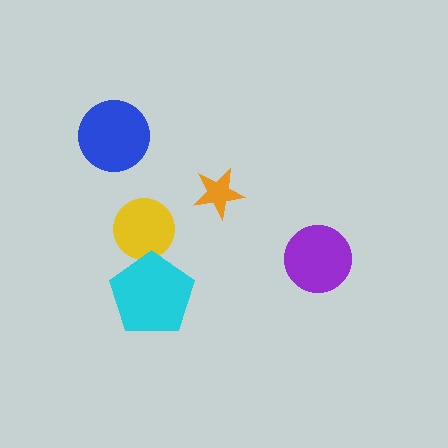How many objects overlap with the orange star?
0 objects overlap with the orange star.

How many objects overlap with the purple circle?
0 objects overlap with the purple circle.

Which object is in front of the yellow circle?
The cyan pentagon is in front of the yellow circle.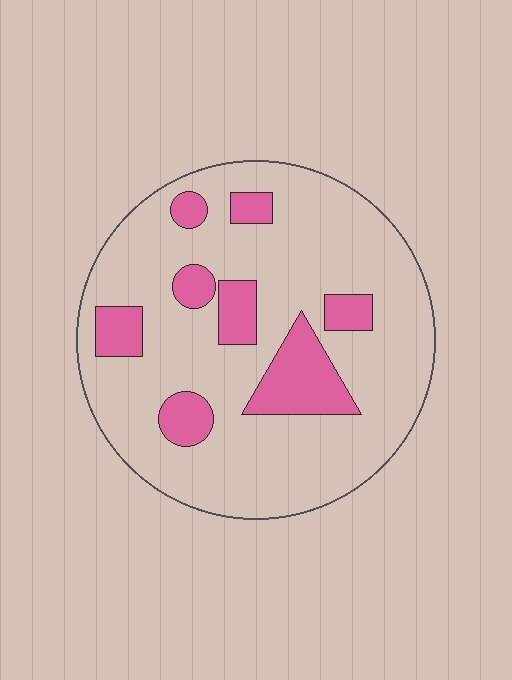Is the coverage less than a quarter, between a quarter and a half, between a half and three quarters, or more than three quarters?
Less than a quarter.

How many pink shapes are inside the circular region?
8.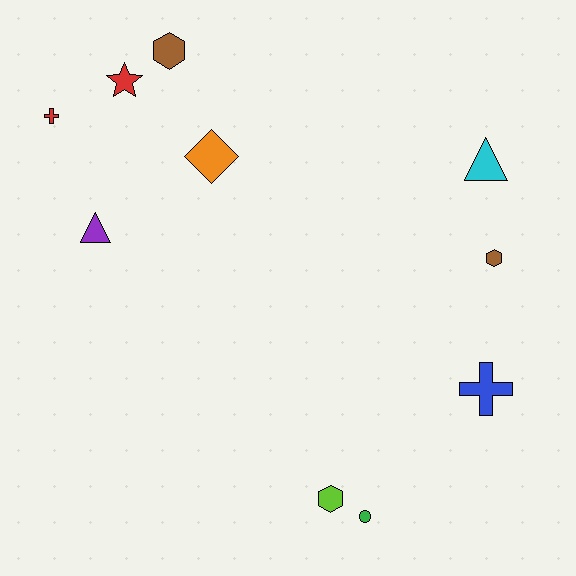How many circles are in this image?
There is 1 circle.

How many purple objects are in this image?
There is 1 purple object.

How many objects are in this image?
There are 10 objects.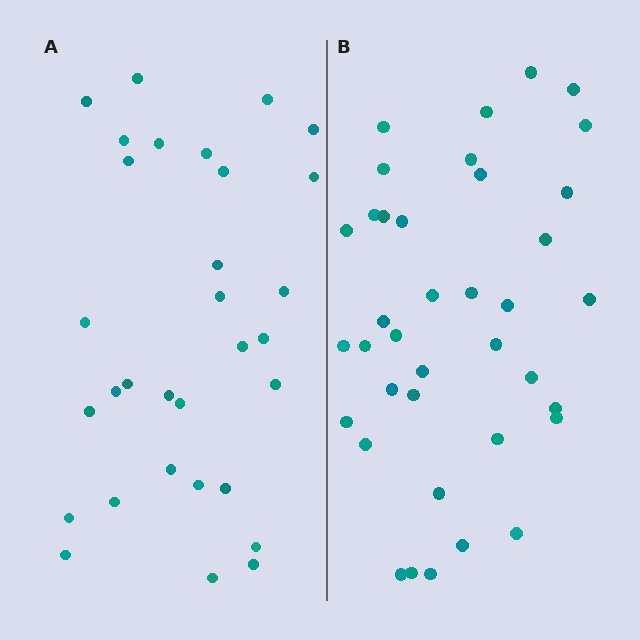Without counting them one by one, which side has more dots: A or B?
Region B (the right region) has more dots.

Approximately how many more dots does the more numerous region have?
Region B has roughly 8 or so more dots than region A.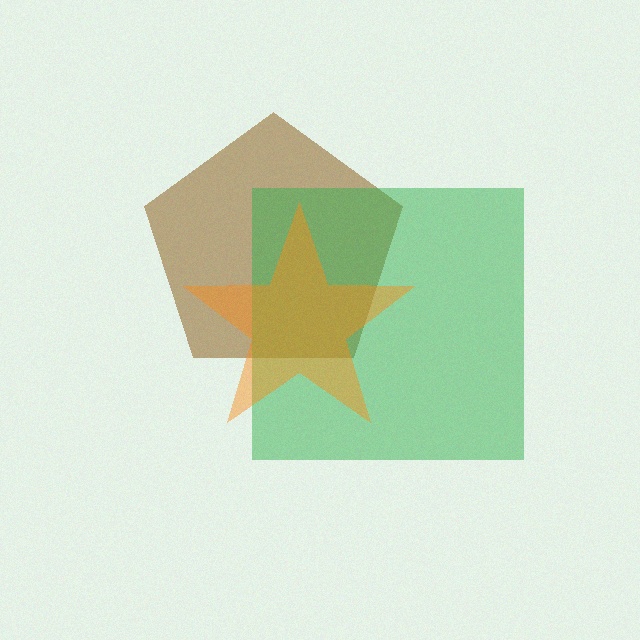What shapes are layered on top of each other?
The layered shapes are: a brown pentagon, a green square, an orange star.